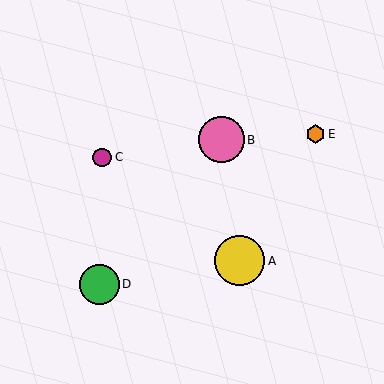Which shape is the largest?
The yellow circle (labeled A) is the largest.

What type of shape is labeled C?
Shape C is a magenta circle.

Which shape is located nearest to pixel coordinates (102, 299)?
The green circle (labeled D) at (99, 284) is nearest to that location.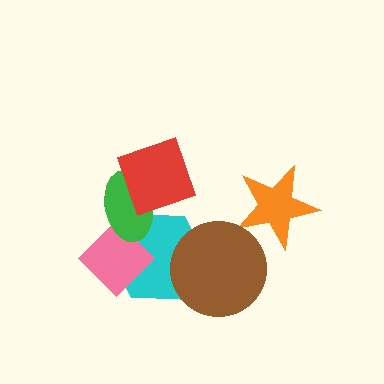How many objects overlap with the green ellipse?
3 objects overlap with the green ellipse.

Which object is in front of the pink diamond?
The green ellipse is in front of the pink diamond.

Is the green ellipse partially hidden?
Yes, it is partially covered by another shape.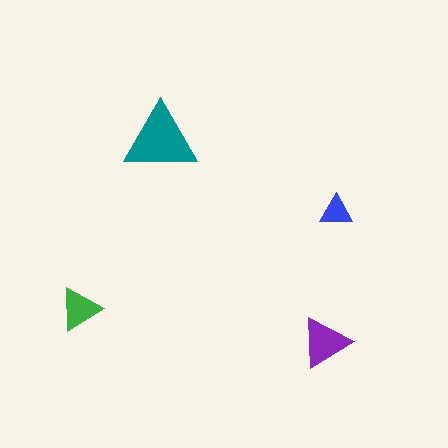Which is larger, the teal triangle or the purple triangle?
The teal one.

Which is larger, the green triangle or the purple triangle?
The purple one.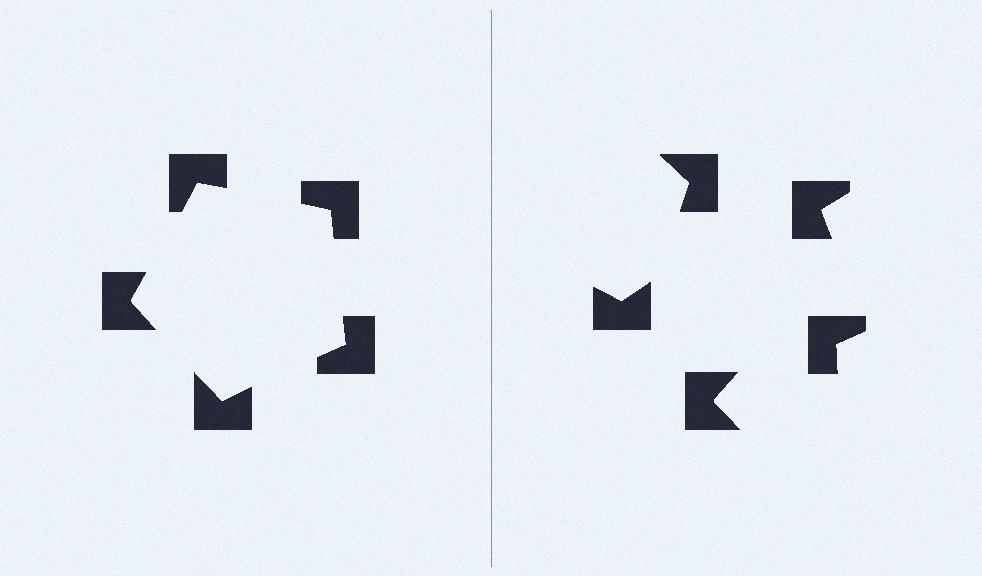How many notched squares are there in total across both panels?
10 — 5 on each side.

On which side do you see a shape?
An illusory pentagon appears on the left side. On the right side the wedge cuts are rotated, so no coherent shape forms.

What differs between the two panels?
The notched squares are positioned identically on both sides; only the wedge orientations differ. On the left they align to a pentagon; on the right they are misaligned.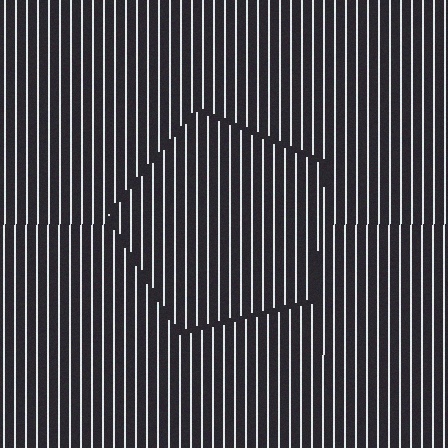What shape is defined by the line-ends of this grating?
An illusory pentagon. The interior of the shape contains the same grating, shifted by half a period — the contour is defined by the phase discontinuity where line-ends from the inner and outer gratings abut.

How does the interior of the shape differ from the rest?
The interior of the shape contains the same grating, shifted by half a period — the contour is defined by the phase discontinuity where line-ends from the inner and outer gratings abut.